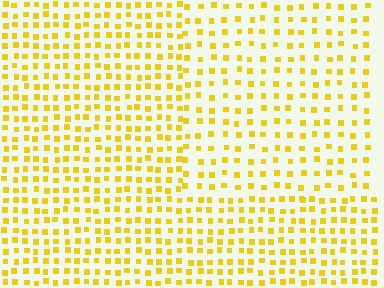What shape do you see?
I see a rectangle.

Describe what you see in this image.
The image contains small yellow elements arranged at two different densities. A rectangle-shaped region is visible where the elements are less densely packed than the surrounding area.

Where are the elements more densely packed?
The elements are more densely packed outside the rectangle boundary.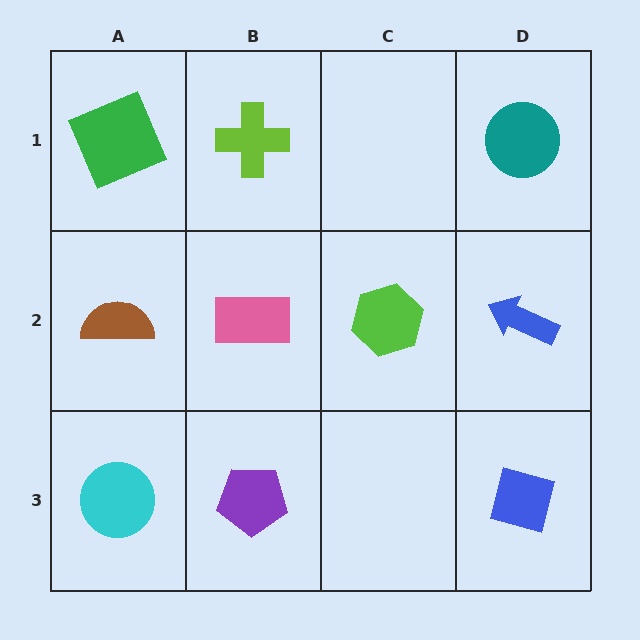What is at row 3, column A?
A cyan circle.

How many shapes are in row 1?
3 shapes.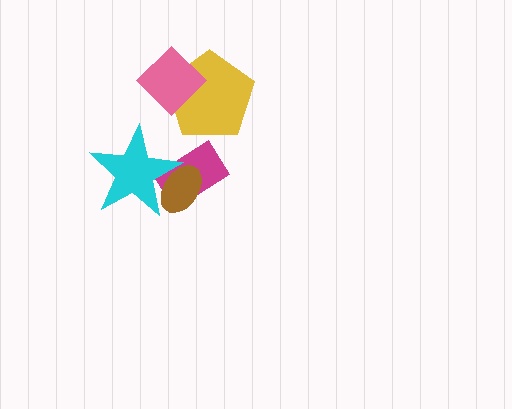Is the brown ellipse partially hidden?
Yes, it is partially covered by another shape.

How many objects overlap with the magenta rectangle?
2 objects overlap with the magenta rectangle.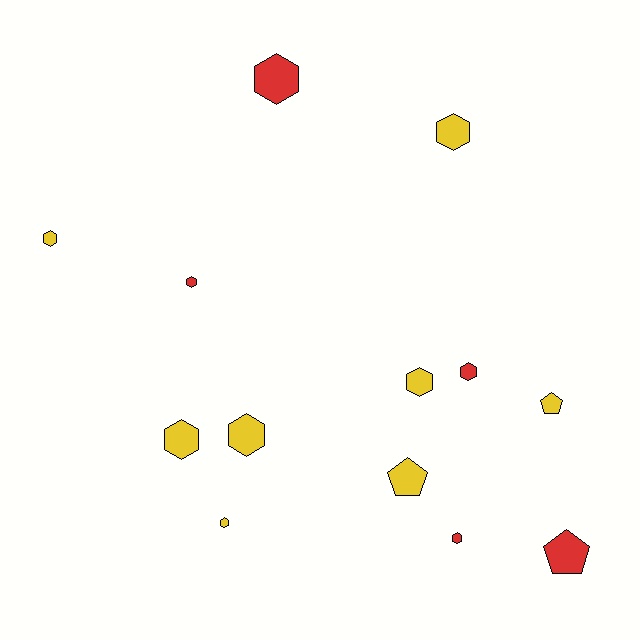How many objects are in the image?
There are 13 objects.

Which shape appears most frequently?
Hexagon, with 10 objects.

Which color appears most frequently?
Yellow, with 8 objects.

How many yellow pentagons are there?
There are 2 yellow pentagons.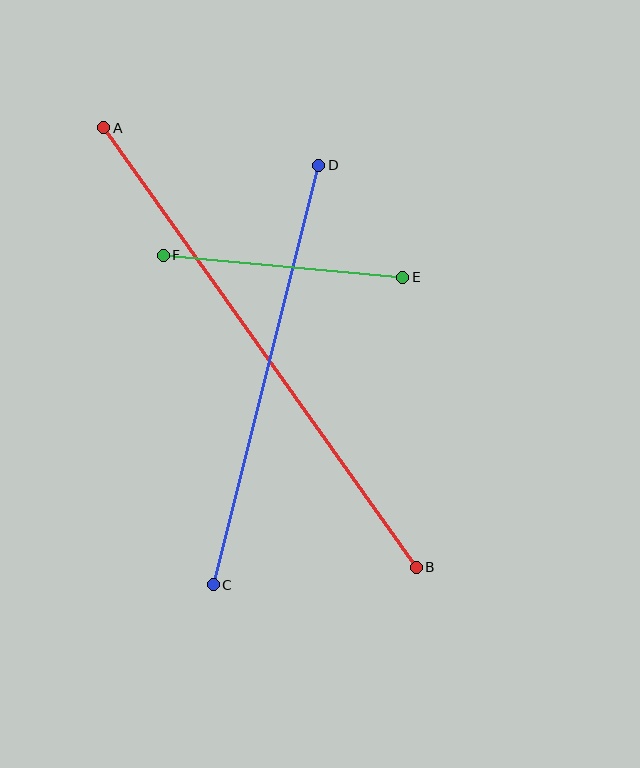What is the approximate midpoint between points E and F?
The midpoint is at approximately (283, 266) pixels.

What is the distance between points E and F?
The distance is approximately 240 pixels.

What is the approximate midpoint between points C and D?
The midpoint is at approximately (266, 375) pixels.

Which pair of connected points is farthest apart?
Points A and B are farthest apart.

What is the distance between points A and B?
The distance is approximately 539 pixels.